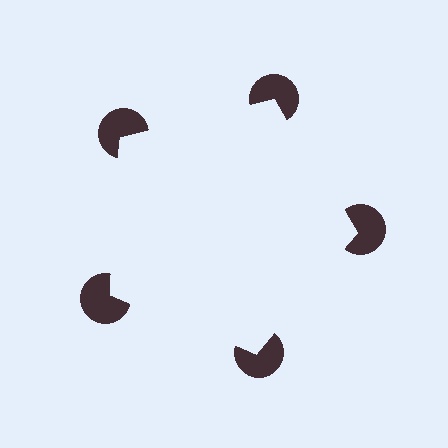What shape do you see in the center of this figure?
An illusory pentagon — its edges are inferred from the aligned wedge cuts in the pac-man discs, not physically drawn.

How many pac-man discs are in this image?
There are 5 — one at each vertex of the illusory pentagon.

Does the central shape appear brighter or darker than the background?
It typically appears slightly brighter than the background, even though no actual brightness change is drawn.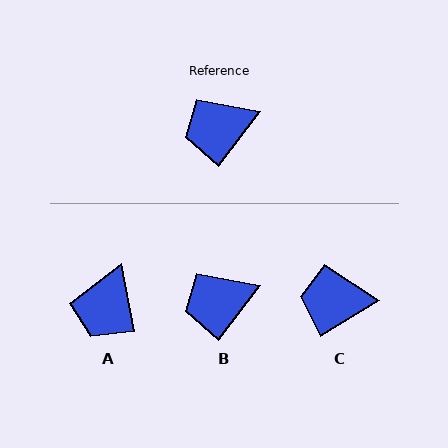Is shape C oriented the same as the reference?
No, it is off by about 22 degrees.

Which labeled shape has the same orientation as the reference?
B.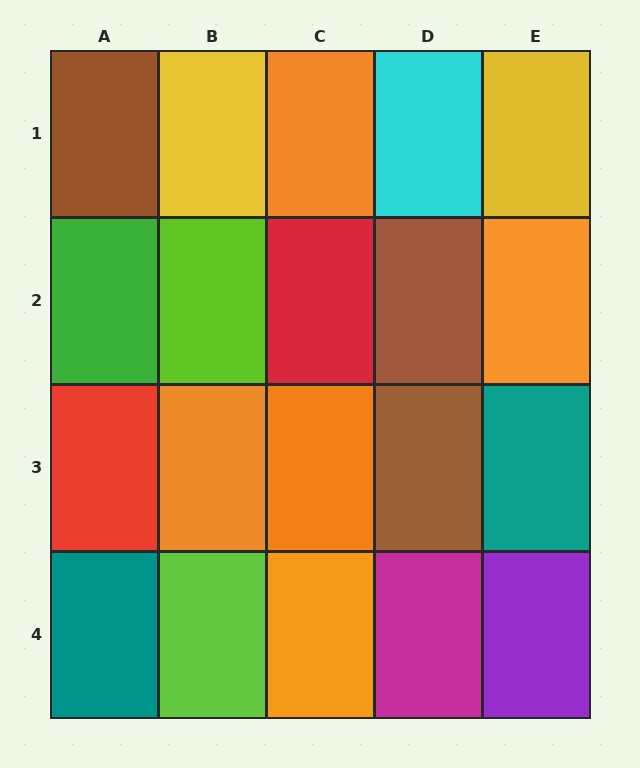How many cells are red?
2 cells are red.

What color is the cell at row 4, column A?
Teal.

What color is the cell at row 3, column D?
Brown.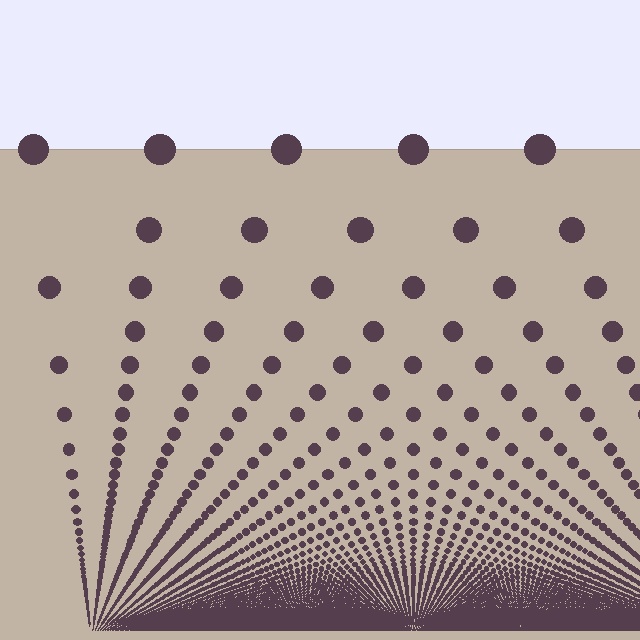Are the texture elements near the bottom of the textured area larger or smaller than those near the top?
Smaller. The gradient is inverted — elements near the bottom are smaller and denser.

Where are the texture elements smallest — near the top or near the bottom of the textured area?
Near the bottom.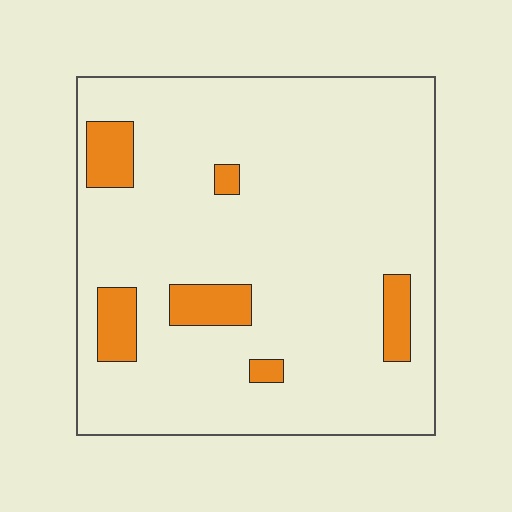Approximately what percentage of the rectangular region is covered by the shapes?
Approximately 10%.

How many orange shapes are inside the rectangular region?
6.